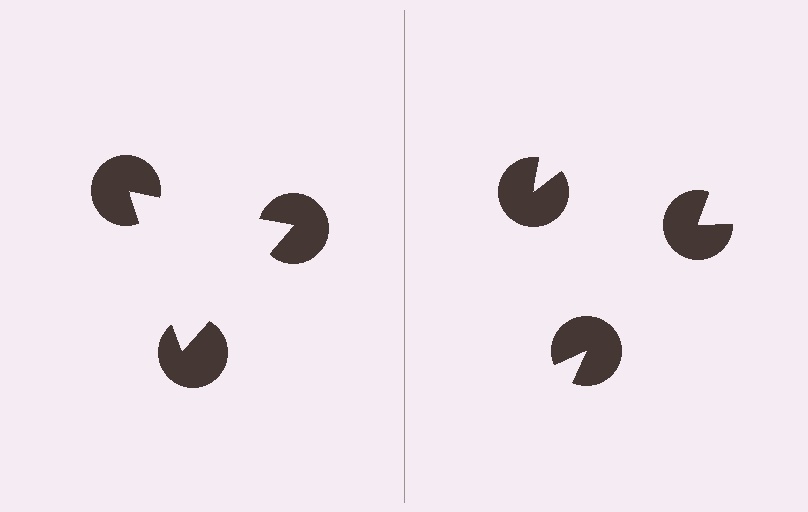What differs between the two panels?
The pac-man discs are positioned identically on both sides; only the wedge orientations differ. On the left they align to a triangle; on the right they are misaligned.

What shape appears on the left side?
An illusory triangle.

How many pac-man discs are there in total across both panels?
6 — 3 on each side.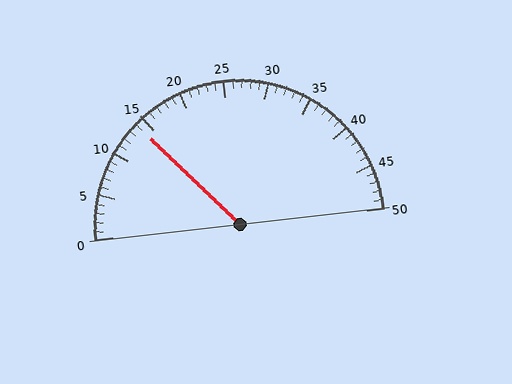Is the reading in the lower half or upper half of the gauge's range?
The reading is in the lower half of the range (0 to 50).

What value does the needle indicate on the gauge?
The needle indicates approximately 14.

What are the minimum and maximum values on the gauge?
The gauge ranges from 0 to 50.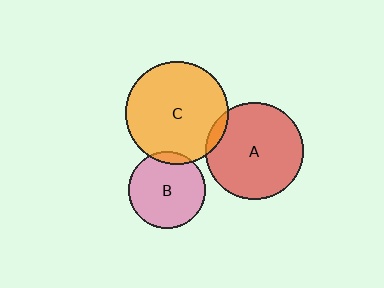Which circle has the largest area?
Circle C (orange).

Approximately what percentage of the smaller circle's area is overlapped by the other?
Approximately 10%.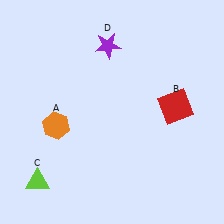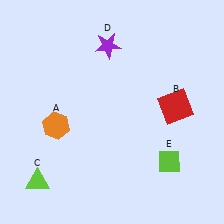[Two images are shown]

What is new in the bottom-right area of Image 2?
A lime diamond (E) was added in the bottom-right area of Image 2.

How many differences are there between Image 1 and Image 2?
There is 1 difference between the two images.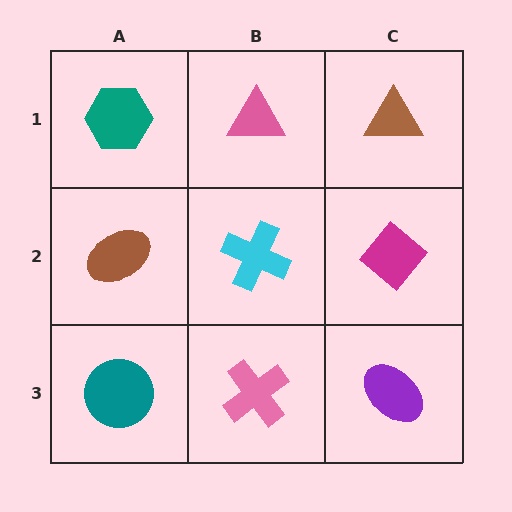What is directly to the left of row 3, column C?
A pink cross.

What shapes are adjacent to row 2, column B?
A pink triangle (row 1, column B), a pink cross (row 3, column B), a brown ellipse (row 2, column A), a magenta diamond (row 2, column C).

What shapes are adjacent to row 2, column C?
A brown triangle (row 1, column C), a purple ellipse (row 3, column C), a cyan cross (row 2, column B).